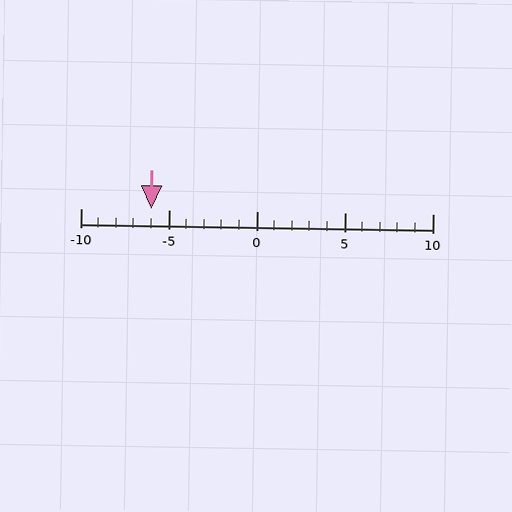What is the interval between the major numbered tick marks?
The major tick marks are spaced 5 units apart.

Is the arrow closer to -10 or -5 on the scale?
The arrow is closer to -5.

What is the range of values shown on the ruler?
The ruler shows values from -10 to 10.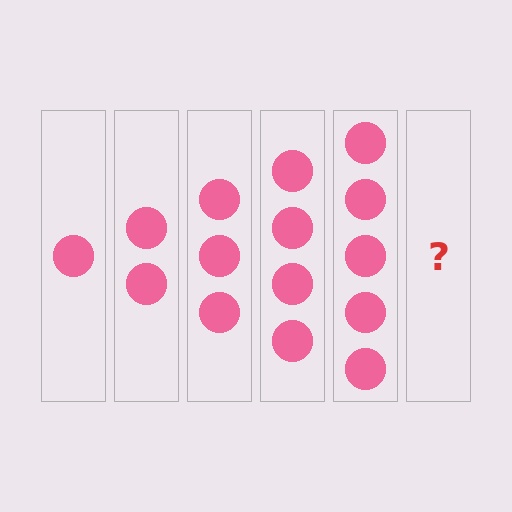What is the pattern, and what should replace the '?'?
The pattern is that each step adds one more circle. The '?' should be 6 circles.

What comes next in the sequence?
The next element should be 6 circles.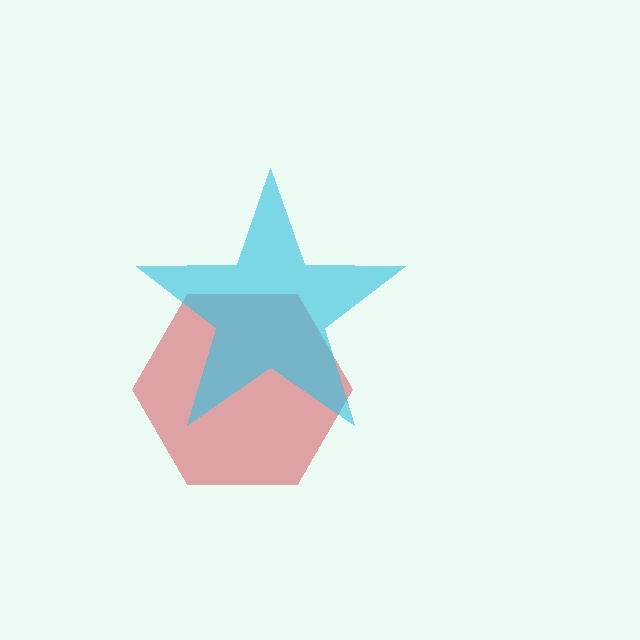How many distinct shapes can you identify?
There are 2 distinct shapes: a red hexagon, a cyan star.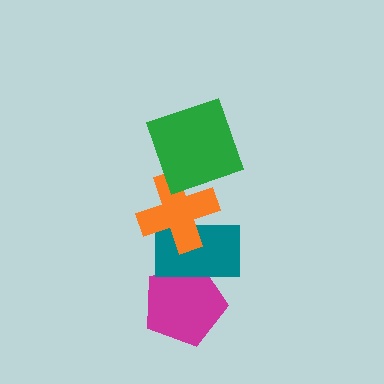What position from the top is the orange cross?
The orange cross is 2nd from the top.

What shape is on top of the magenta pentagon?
The teal rectangle is on top of the magenta pentagon.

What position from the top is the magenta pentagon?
The magenta pentagon is 4th from the top.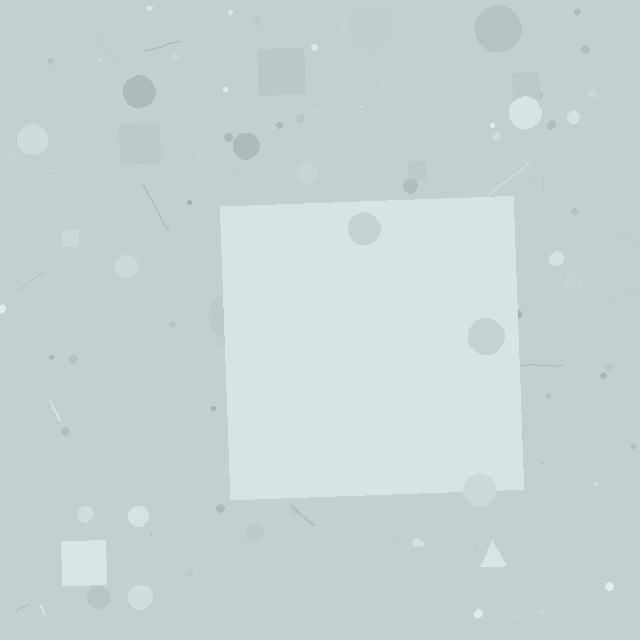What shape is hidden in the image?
A square is hidden in the image.